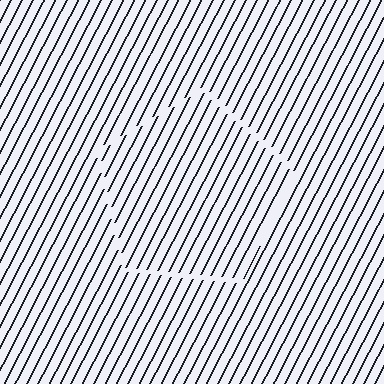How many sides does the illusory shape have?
5 sides — the line-ends trace a pentagon.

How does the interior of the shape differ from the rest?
The interior of the shape contains the same grating, shifted by half a period — the contour is defined by the phase discontinuity where line-ends from the inner and outer gratings abut.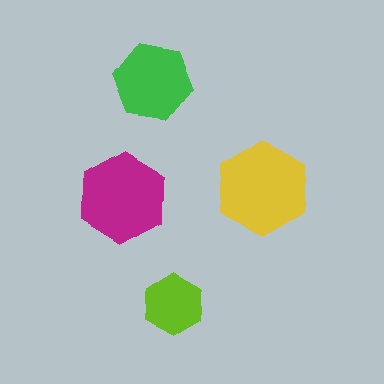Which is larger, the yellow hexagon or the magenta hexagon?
The yellow one.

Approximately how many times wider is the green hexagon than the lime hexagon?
About 1.5 times wider.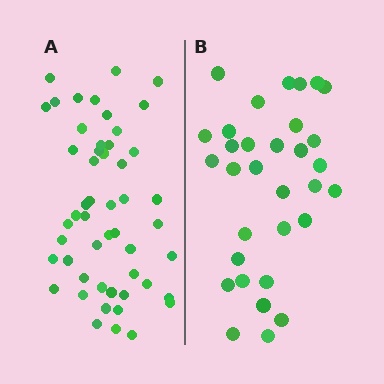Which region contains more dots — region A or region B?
Region A (the left region) has more dots.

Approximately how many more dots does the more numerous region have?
Region A has approximately 20 more dots than region B.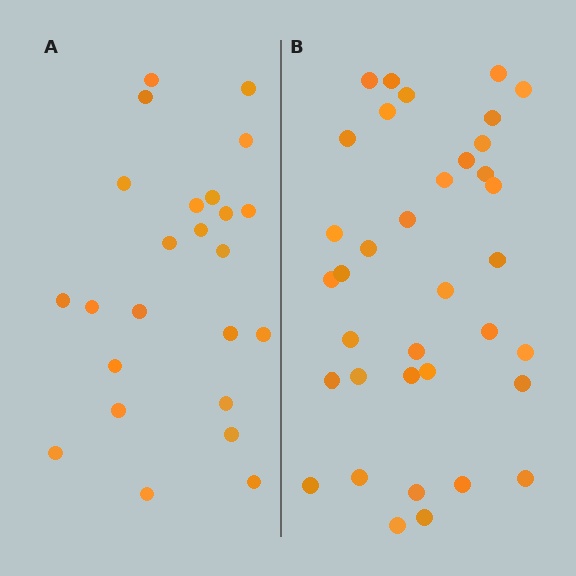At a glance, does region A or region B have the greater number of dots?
Region B (the right region) has more dots.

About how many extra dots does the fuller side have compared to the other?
Region B has roughly 12 or so more dots than region A.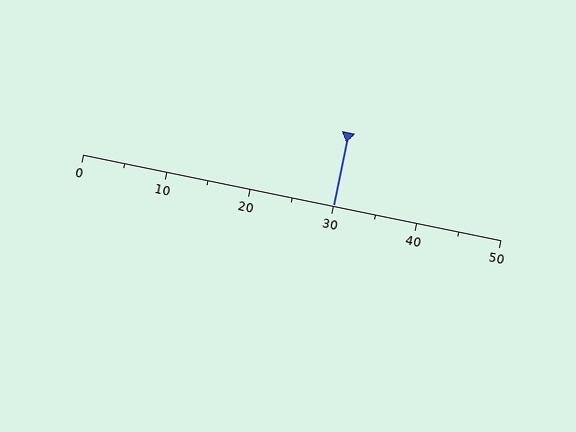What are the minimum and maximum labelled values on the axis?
The axis runs from 0 to 50.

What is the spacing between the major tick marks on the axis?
The major ticks are spaced 10 apart.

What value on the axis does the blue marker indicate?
The marker indicates approximately 30.